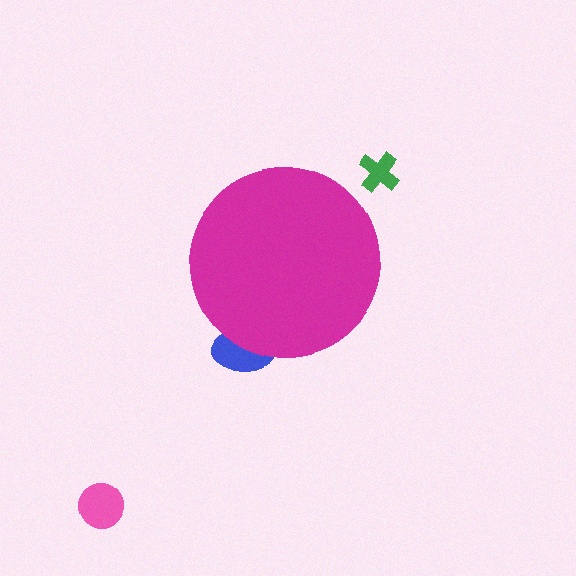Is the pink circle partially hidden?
No, the pink circle is fully visible.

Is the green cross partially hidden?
No, the green cross is fully visible.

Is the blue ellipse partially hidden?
Yes, the blue ellipse is partially hidden behind the magenta circle.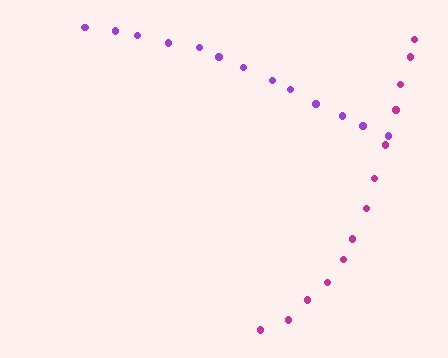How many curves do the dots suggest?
There are 2 distinct paths.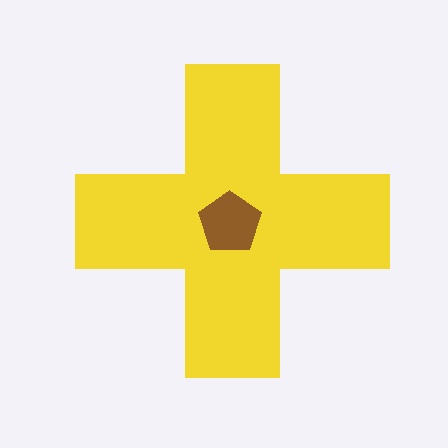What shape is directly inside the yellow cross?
The brown pentagon.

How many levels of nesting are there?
2.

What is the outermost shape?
The yellow cross.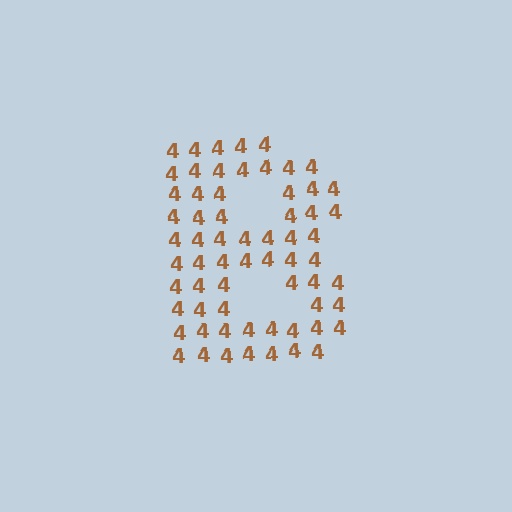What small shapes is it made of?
It is made of small digit 4's.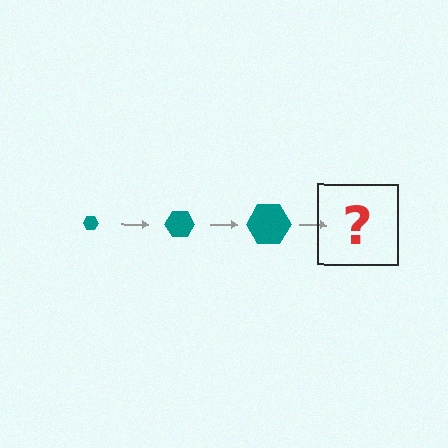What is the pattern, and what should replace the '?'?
The pattern is that the hexagon gets progressively larger each step. The '?' should be a teal hexagon, larger than the previous one.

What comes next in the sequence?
The next element should be a teal hexagon, larger than the previous one.